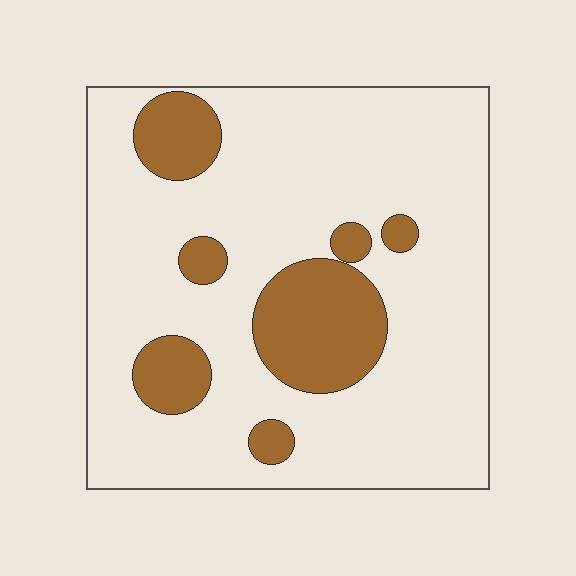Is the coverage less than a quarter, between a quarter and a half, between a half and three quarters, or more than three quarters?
Less than a quarter.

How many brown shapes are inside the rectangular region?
7.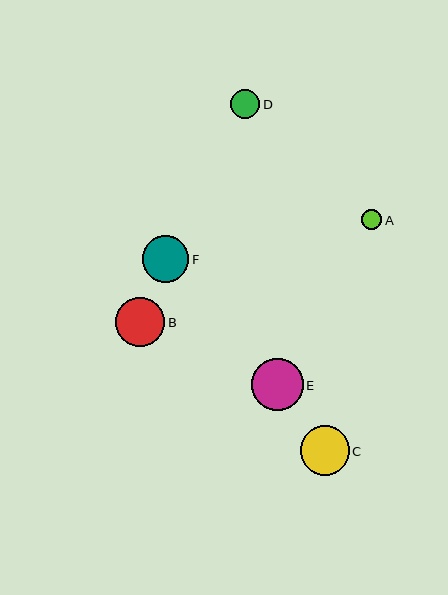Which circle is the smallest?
Circle A is the smallest with a size of approximately 20 pixels.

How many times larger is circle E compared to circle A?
Circle E is approximately 2.6 times the size of circle A.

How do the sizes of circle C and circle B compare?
Circle C and circle B are approximately the same size.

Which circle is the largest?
Circle E is the largest with a size of approximately 52 pixels.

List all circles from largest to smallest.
From largest to smallest: E, C, B, F, D, A.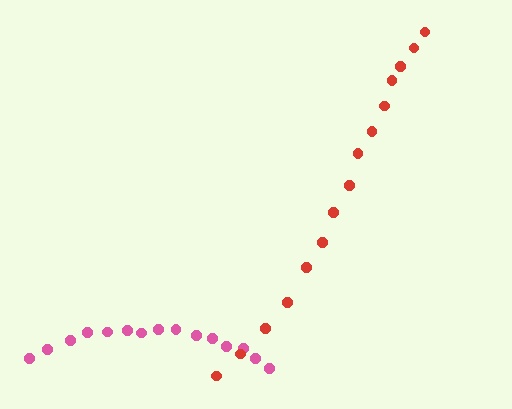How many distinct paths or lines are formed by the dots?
There are 2 distinct paths.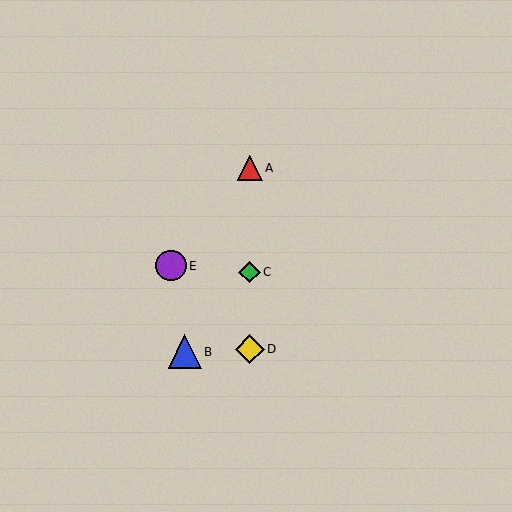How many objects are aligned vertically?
3 objects (A, C, D) are aligned vertically.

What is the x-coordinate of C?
Object C is at x≈250.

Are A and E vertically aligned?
No, A is at x≈250 and E is at x≈171.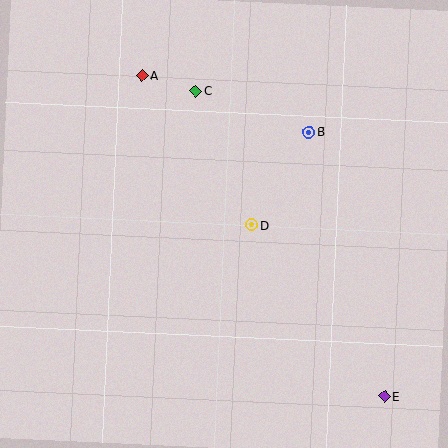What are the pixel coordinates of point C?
Point C is at (196, 91).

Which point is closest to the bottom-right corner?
Point E is closest to the bottom-right corner.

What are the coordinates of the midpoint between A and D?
The midpoint between A and D is at (197, 150).